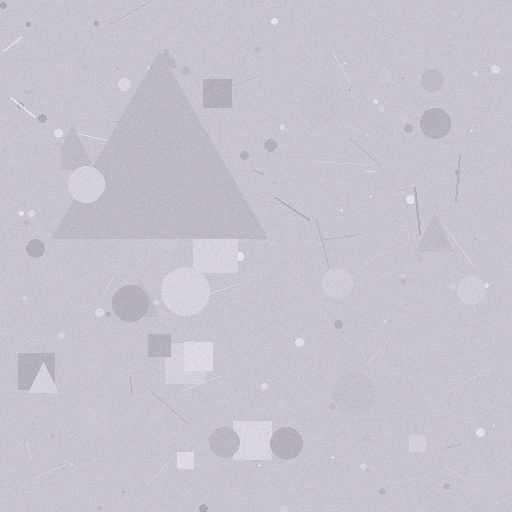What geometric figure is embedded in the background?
A triangle is embedded in the background.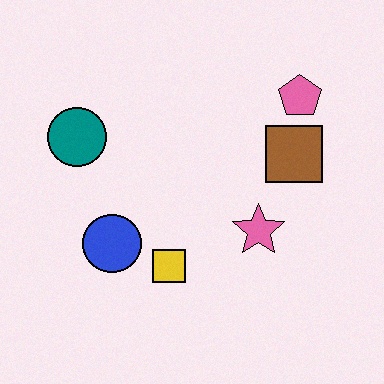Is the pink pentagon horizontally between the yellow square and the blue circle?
No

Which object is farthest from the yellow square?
The pink pentagon is farthest from the yellow square.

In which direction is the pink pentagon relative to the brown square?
The pink pentagon is above the brown square.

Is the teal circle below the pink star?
No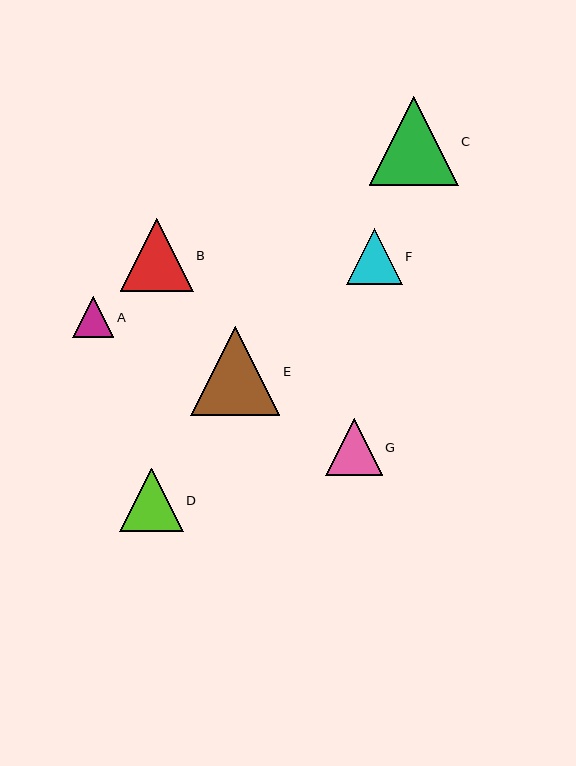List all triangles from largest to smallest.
From largest to smallest: C, E, B, D, G, F, A.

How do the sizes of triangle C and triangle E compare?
Triangle C and triangle E are approximately the same size.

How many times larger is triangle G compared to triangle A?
Triangle G is approximately 1.4 times the size of triangle A.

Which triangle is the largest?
Triangle C is the largest with a size of approximately 89 pixels.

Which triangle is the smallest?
Triangle A is the smallest with a size of approximately 41 pixels.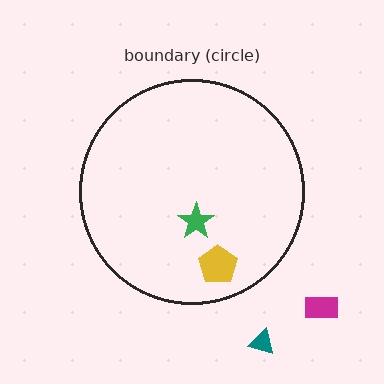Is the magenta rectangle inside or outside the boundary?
Outside.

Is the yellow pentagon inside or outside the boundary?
Inside.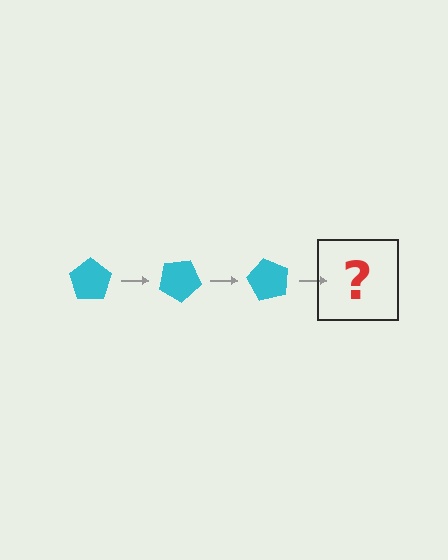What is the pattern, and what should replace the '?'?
The pattern is that the pentagon rotates 30 degrees each step. The '?' should be a cyan pentagon rotated 90 degrees.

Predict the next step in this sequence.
The next step is a cyan pentagon rotated 90 degrees.